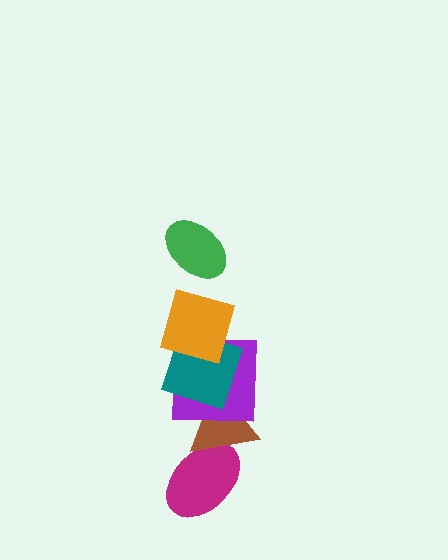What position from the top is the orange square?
The orange square is 2nd from the top.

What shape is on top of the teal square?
The orange square is on top of the teal square.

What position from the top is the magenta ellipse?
The magenta ellipse is 6th from the top.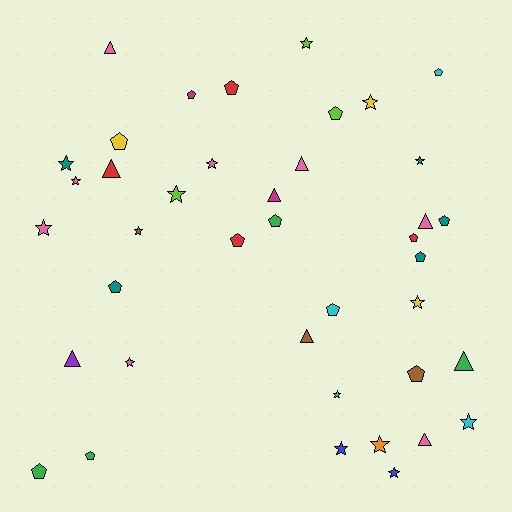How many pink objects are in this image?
There are 8 pink objects.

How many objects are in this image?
There are 40 objects.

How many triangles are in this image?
There are 9 triangles.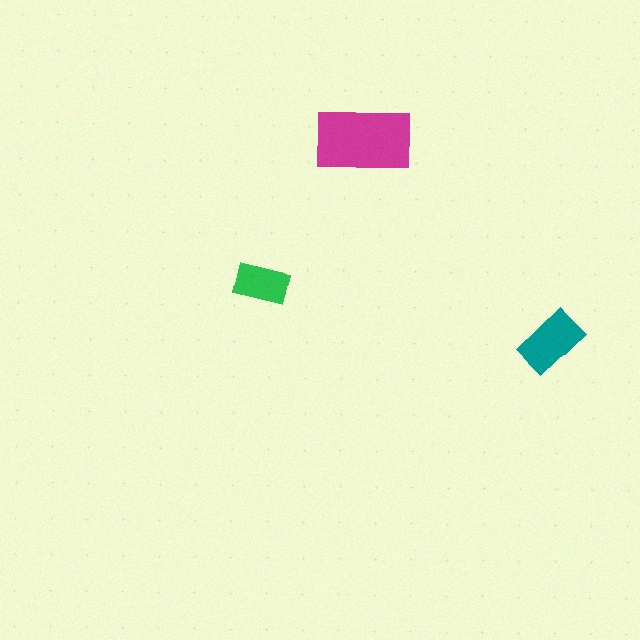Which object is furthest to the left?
The green rectangle is leftmost.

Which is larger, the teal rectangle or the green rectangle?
The teal one.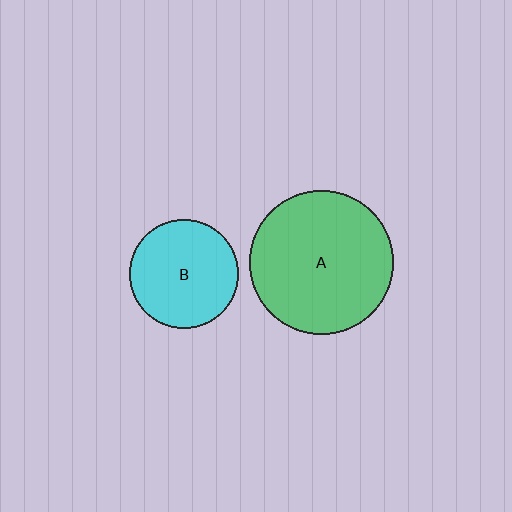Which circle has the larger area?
Circle A (green).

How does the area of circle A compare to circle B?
Approximately 1.7 times.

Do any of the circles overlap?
No, none of the circles overlap.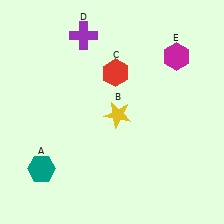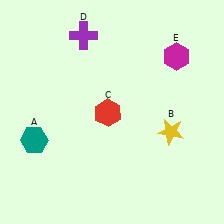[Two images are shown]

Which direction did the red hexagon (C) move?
The red hexagon (C) moved down.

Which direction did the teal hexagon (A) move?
The teal hexagon (A) moved up.